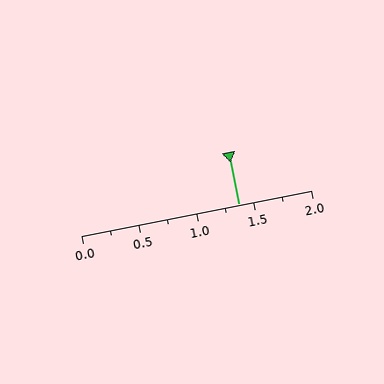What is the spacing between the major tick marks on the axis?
The major ticks are spaced 0.5 apart.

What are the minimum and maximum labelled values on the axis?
The axis runs from 0.0 to 2.0.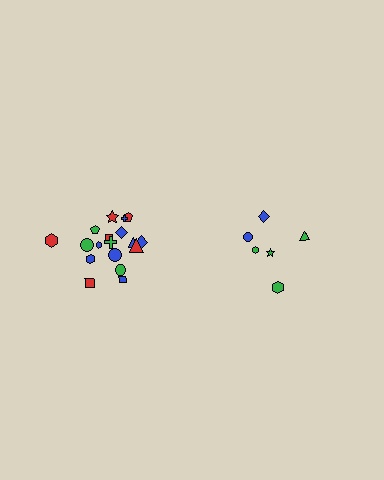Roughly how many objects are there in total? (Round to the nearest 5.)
Roughly 25 objects in total.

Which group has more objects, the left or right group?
The left group.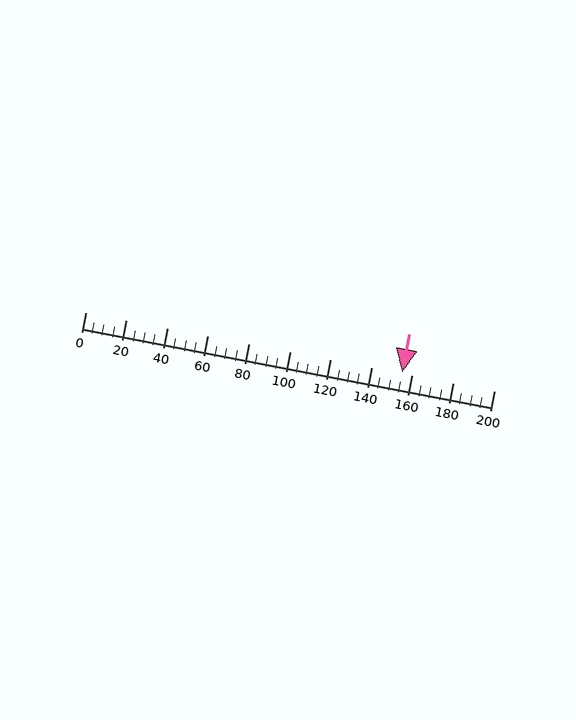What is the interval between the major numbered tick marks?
The major tick marks are spaced 20 units apart.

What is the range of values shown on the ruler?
The ruler shows values from 0 to 200.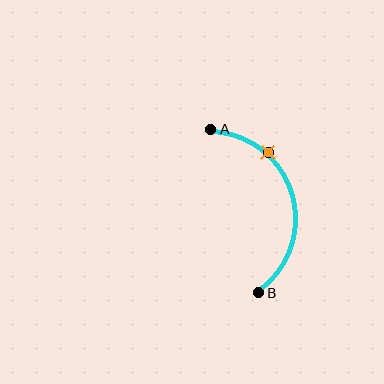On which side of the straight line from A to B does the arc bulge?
The arc bulges to the right of the straight line connecting A and B.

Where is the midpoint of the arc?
The arc midpoint is the point on the curve farthest from the straight line joining A and B. It sits to the right of that line.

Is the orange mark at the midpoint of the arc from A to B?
No. The orange mark lies on the arc but is closer to endpoint A. The arc midpoint would be at the point on the curve equidistant along the arc from both A and B.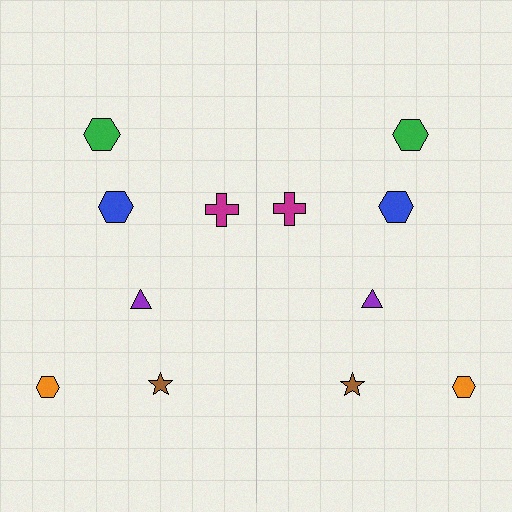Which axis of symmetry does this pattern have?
The pattern has a vertical axis of symmetry running through the center of the image.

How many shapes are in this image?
There are 12 shapes in this image.